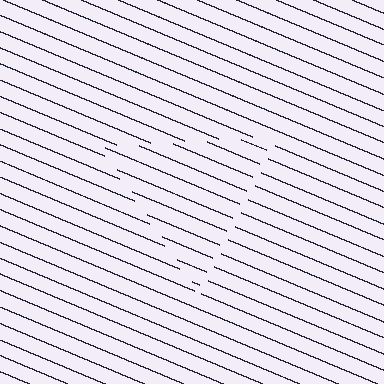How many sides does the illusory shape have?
3 sides — the line-ends trace a triangle.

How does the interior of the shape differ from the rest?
The interior of the shape contains the same grating, shifted by half a period — the contour is defined by the phase discontinuity where line-ends from the inner and outer gratings abut.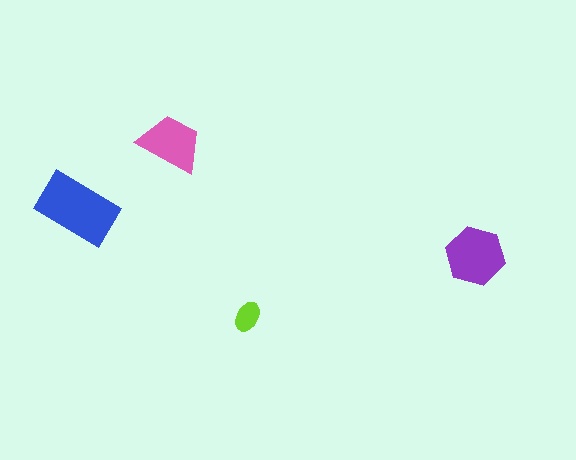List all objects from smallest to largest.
The lime ellipse, the pink trapezoid, the purple hexagon, the blue rectangle.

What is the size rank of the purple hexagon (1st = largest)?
2nd.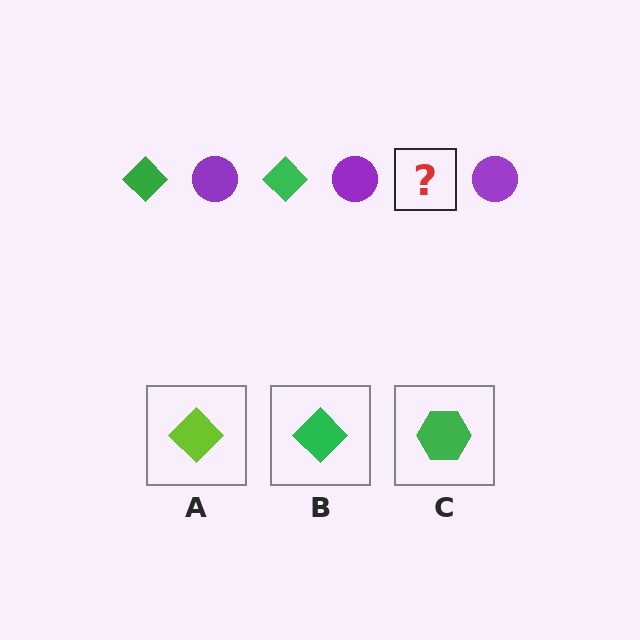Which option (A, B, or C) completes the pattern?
B.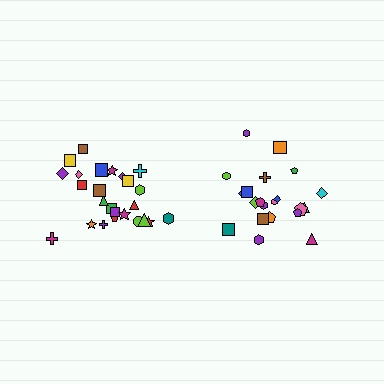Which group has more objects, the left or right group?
The left group.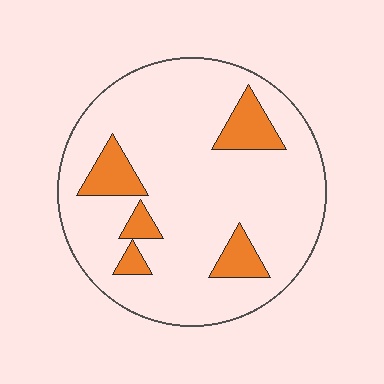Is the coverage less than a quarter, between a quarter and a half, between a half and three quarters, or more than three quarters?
Less than a quarter.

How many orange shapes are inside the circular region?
5.